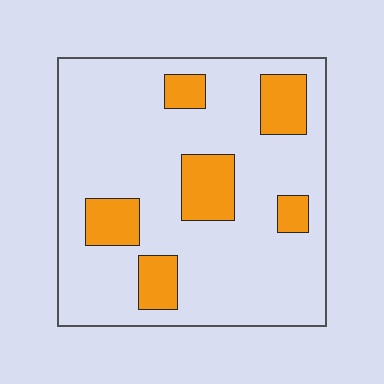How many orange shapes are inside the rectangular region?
6.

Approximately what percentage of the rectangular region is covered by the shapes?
Approximately 20%.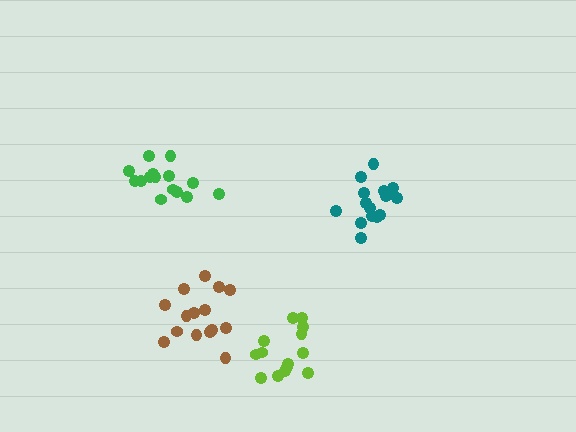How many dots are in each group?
Group 1: 15 dots, Group 2: 14 dots, Group 3: 15 dots, Group 4: 15 dots (59 total).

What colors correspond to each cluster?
The clusters are colored: green, lime, brown, teal.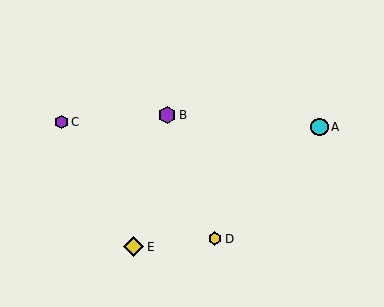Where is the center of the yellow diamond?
The center of the yellow diamond is at (134, 247).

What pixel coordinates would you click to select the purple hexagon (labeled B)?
Click at (167, 115) to select the purple hexagon B.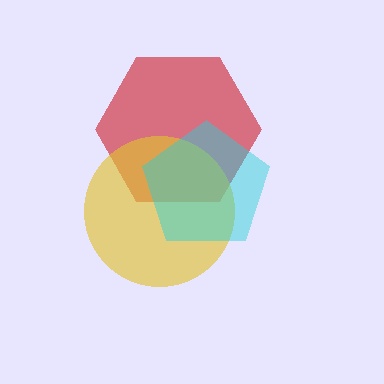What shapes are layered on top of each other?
The layered shapes are: a red hexagon, a yellow circle, a cyan pentagon.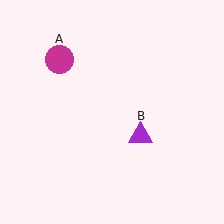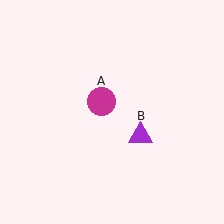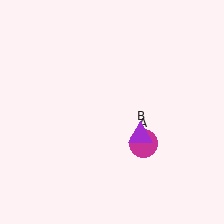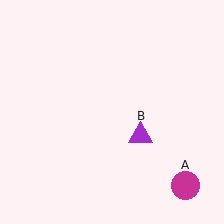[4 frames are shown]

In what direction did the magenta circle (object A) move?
The magenta circle (object A) moved down and to the right.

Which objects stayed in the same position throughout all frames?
Purple triangle (object B) remained stationary.